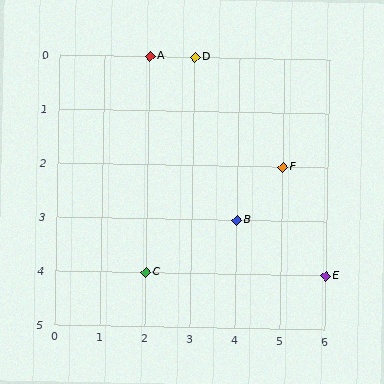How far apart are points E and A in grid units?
Points E and A are 4 columns and 4 rows apart (about 5.7 grid units diagonally).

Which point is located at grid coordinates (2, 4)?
Point C is at (2, 4).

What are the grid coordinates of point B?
Point B is at grid coordinates (4, 3).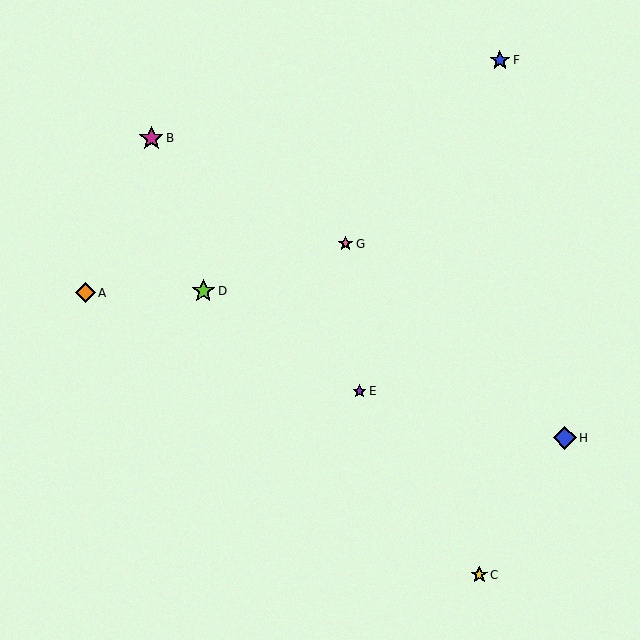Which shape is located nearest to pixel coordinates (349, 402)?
The purple star (labeled E) at (359, 391) is nearest to that location.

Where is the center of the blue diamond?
The center of the blue diamond is at (565, 438).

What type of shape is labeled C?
Shape C is a yellow star.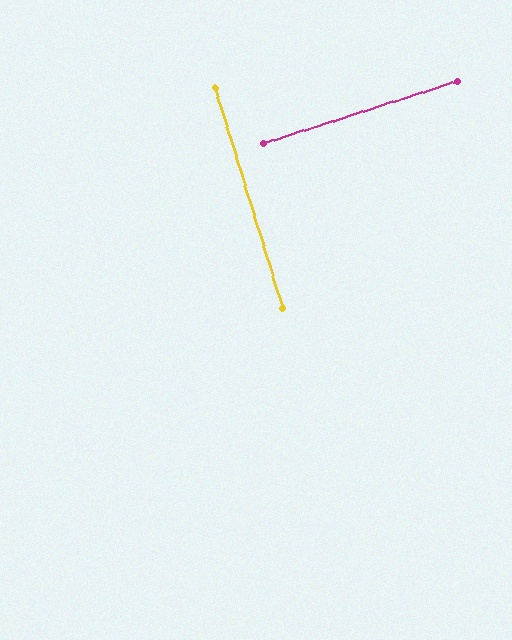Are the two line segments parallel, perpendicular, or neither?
Perpendicular — they meet at approximately 89°.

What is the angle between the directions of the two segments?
Approximately 89 degrees.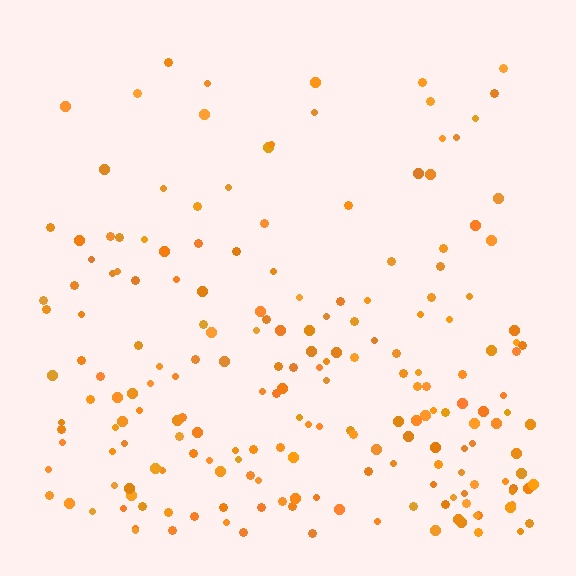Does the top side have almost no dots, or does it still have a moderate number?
Still a moderate number, just noticeably fewer than the bottom.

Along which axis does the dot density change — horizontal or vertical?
Vertical.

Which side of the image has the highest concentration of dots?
The bottom.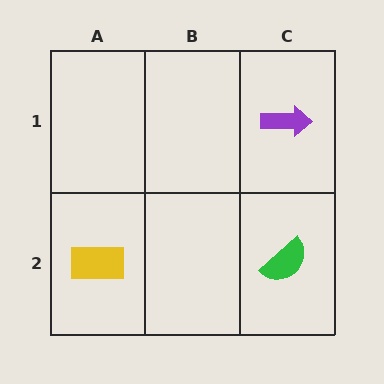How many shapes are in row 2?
2 shapes.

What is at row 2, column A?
A yellow rectangle.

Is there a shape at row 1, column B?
No, that cell is empty.